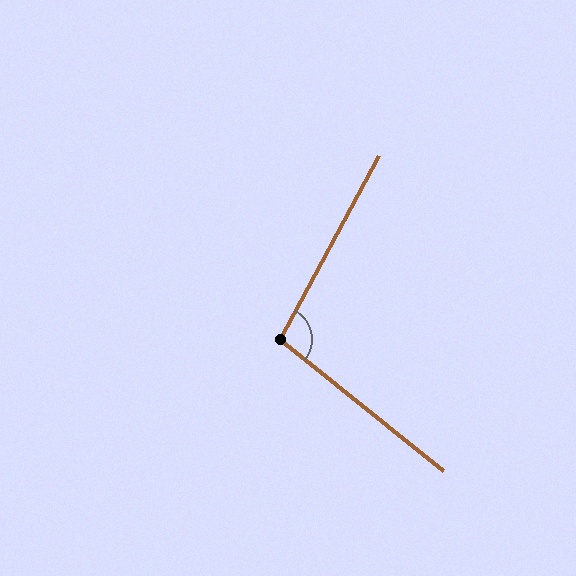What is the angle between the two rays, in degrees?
Approximately 100 degrees.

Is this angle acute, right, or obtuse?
It is obtuse.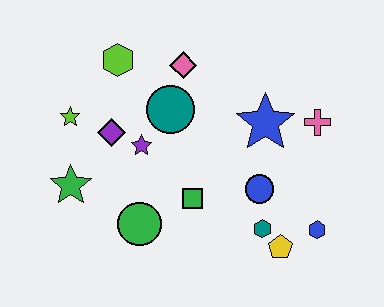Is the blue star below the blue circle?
No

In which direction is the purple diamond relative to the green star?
The purple diamond is above the green star.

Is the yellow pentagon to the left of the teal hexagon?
No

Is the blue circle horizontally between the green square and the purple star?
No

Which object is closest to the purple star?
The purple diamond is closest to the purple star.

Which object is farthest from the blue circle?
The lime star is farthest from the blue circle.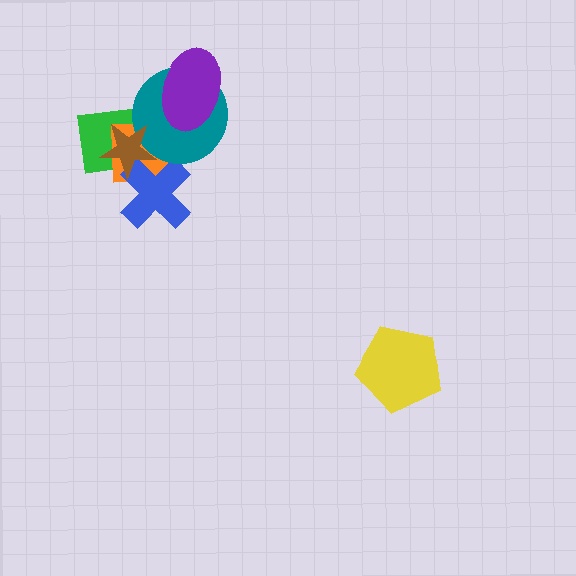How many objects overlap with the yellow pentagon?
0 objects overlap with the yellow pentagon.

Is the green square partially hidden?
Yes, it is partially covered by another shape.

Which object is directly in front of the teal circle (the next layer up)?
The brown star is directly in front of the teal circle.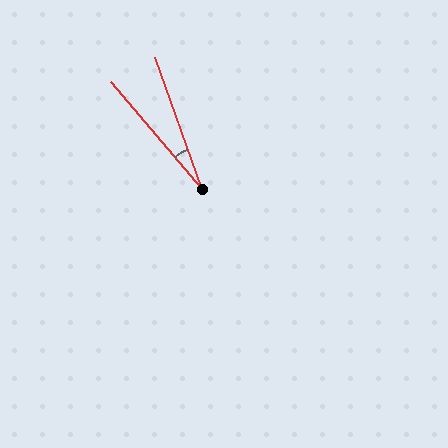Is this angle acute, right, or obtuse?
It is acute.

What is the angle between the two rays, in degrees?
Approximately 21 degrees.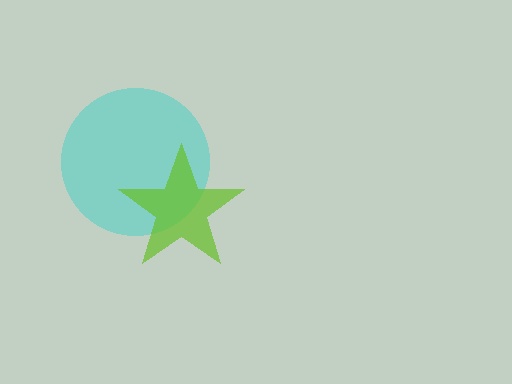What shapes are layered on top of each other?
The layered shapes are: a cyan circle, a lime star.